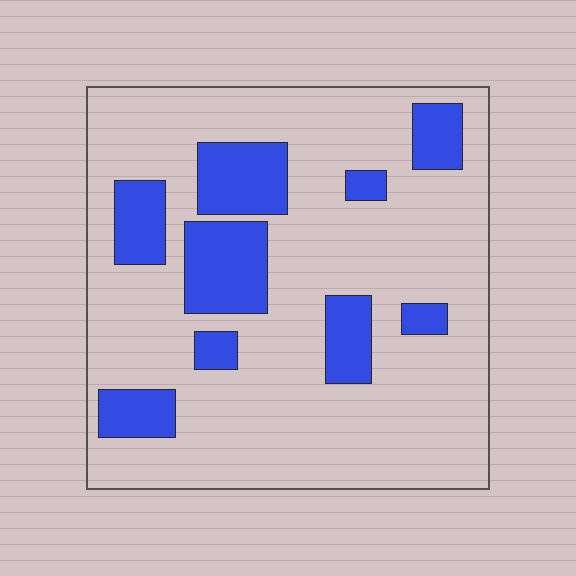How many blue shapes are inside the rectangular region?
9.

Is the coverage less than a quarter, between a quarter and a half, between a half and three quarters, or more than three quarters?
Less than a quarter.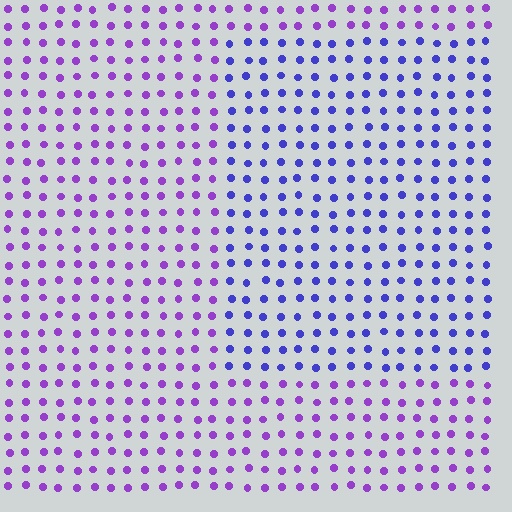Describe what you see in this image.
The image is filled with small purple elements in a uniform arrangement. A rectangle-shaped region is visible where the elements are tinted to a slightly different hue, forming a subtle color boundary.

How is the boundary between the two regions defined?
The boundary is defined purely by a slight shift in hue (about 37 degrees). Spacing, size, and orientation are identical on both sides.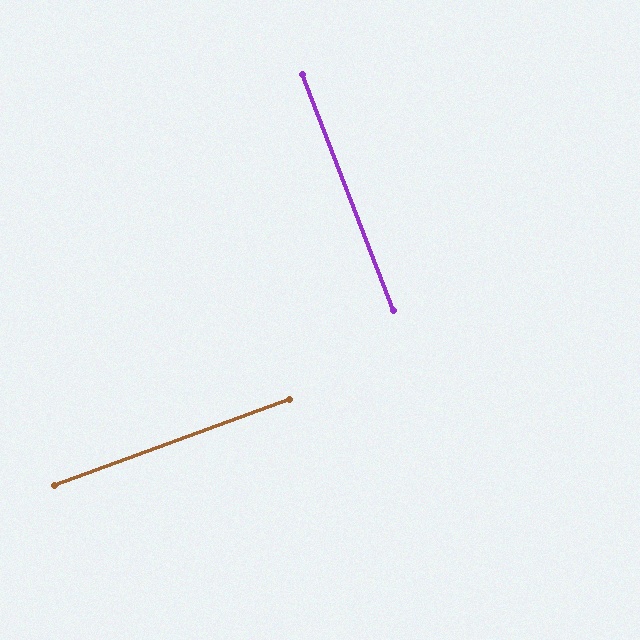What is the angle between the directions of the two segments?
Approximately 89 degrees.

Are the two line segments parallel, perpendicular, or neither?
Perpendicular — they meet at approximately 89°.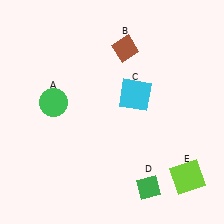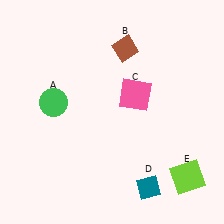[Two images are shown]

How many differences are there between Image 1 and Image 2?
There are 2 differences between the two images.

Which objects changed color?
C changed from cyan to pink. D changed from green to teal.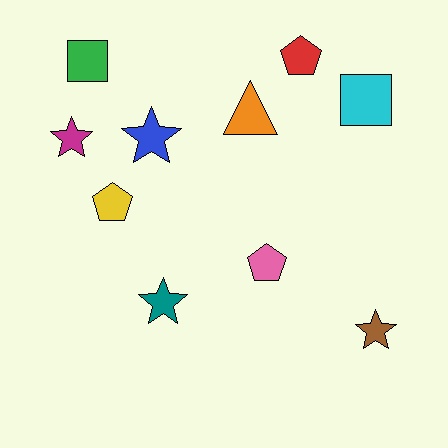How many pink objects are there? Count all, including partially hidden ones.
There is 1 pink object.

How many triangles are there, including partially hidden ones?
There is 1 triangle.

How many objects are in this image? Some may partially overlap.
There are 10 objects.